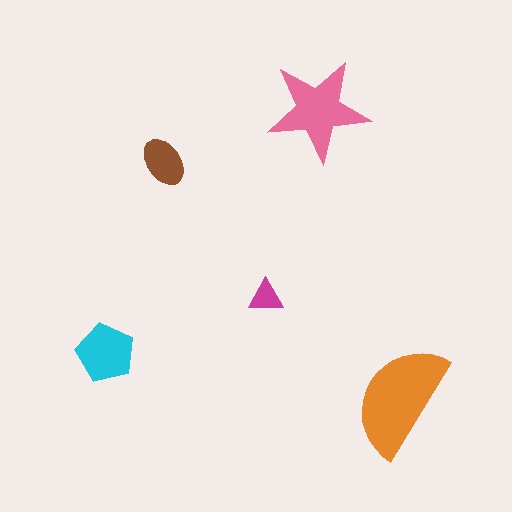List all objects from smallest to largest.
The magenta triangle, the brown ellipse, the cyan pentagon, the pink star, the orange semicircle.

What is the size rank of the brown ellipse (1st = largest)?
4th.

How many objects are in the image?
There are 5 objects in the image.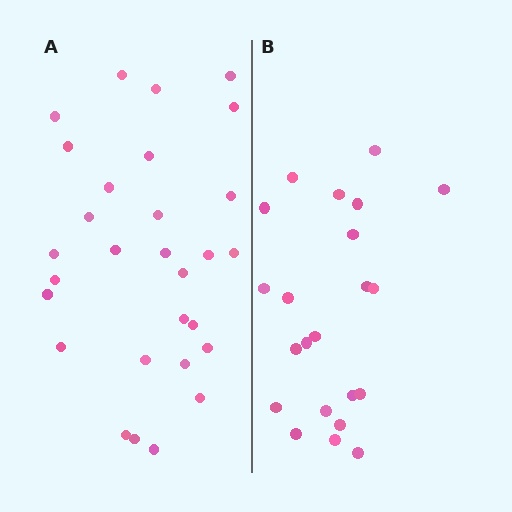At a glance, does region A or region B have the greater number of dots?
Region A (the left region) has more dots.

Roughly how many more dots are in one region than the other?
Region A has roughly 8 or so more dots than region B.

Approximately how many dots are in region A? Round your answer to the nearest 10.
About 30 dots. (The exact count is 29, which rounds to 30.)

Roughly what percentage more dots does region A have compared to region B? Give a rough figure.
About 30% more.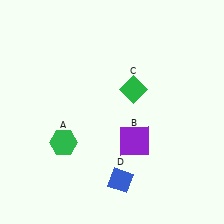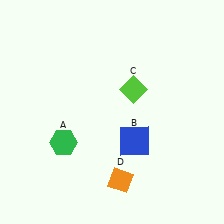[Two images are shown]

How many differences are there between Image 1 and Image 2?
There are 3 differences between the two images.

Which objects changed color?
B changed from purple to blue. C changed from green to lime. D changed from blue to orange.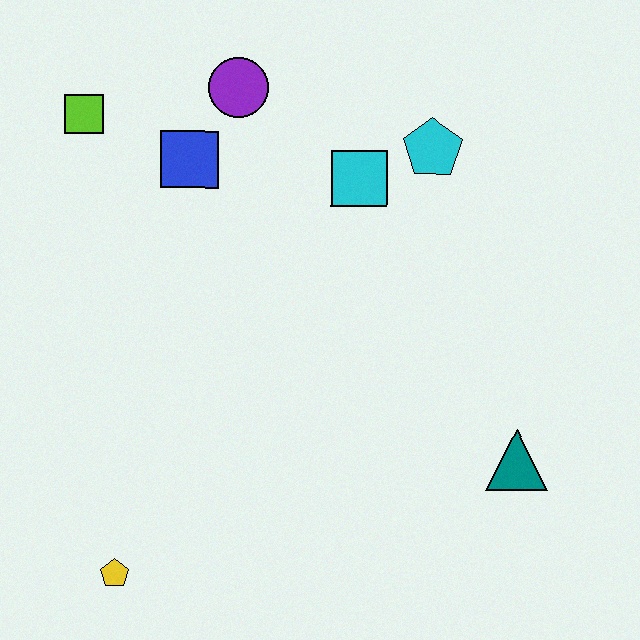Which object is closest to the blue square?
The purple circle is closest to the blue square.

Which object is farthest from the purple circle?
The yellow pentagon is farthest from the purple circle.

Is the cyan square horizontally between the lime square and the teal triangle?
Yes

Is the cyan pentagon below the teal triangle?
No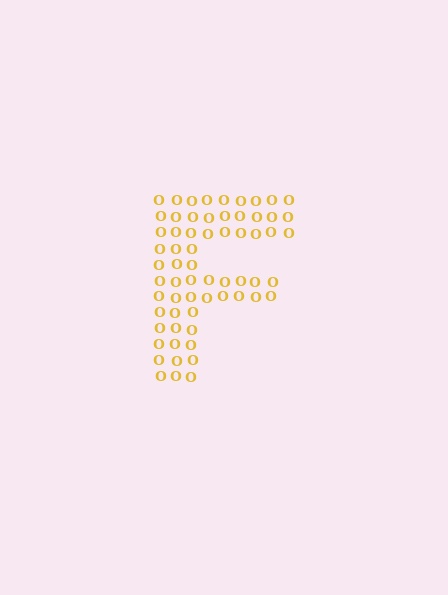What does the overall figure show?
The overall figure shows the letter F.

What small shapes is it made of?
It is made of small letter O's.